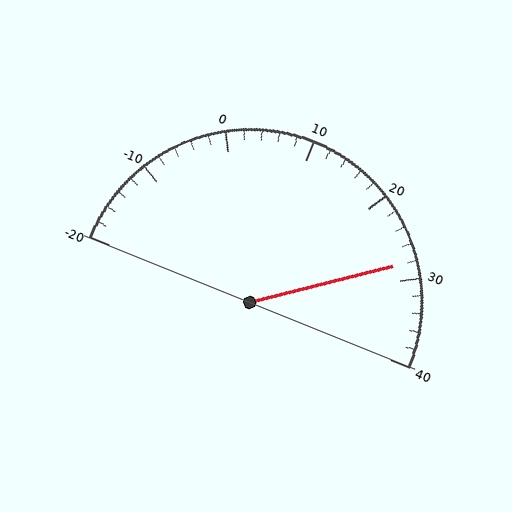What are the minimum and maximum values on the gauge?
The gauge ranges from -20 to 40.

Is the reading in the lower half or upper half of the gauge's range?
The reading is in the upper half of the range (-20 to 40).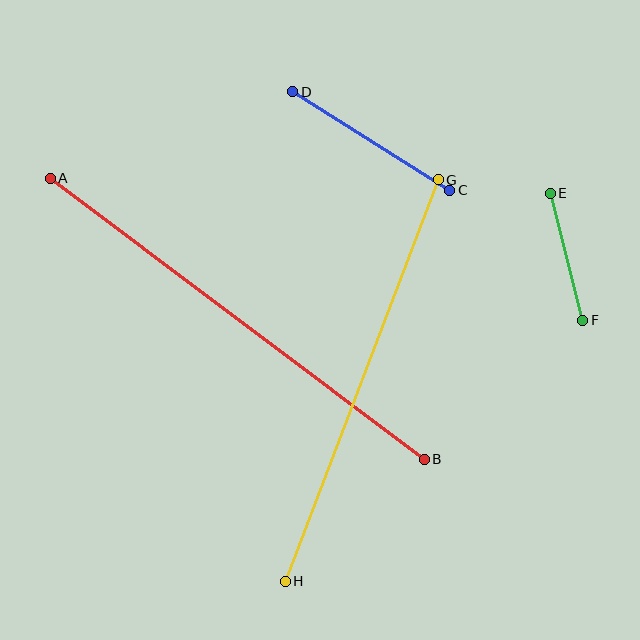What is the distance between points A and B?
The distance is approximately 468 pixels.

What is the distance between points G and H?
The distance is approximately 430 pixels.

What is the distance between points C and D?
The distance is approximately 185 pixels.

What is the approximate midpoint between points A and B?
The midpoint is at approximately (237, 319) pixels.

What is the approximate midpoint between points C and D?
The midpoint is at approximately (371, 141) pixels.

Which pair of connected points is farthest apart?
Points A and B are farthest apart.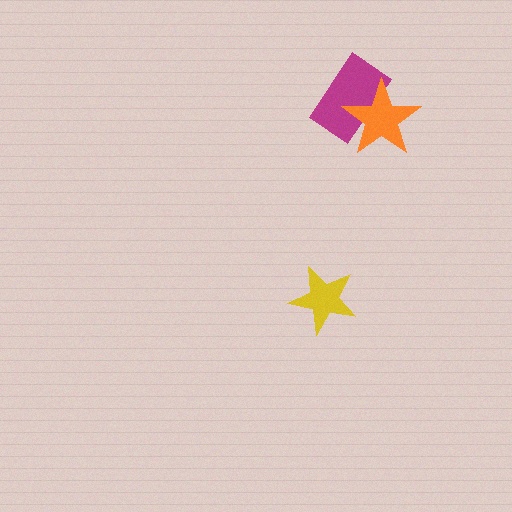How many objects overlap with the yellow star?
0 objects overlap with the yellow star.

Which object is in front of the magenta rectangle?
The orange star is in front of the magenta rectangle.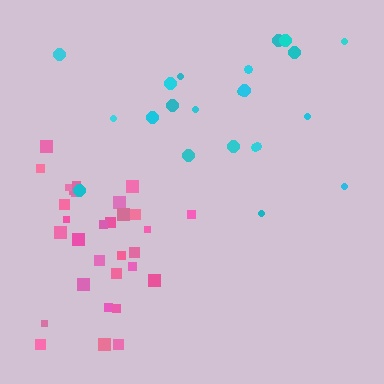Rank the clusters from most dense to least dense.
pink, cyan.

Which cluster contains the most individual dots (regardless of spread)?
Pink (31).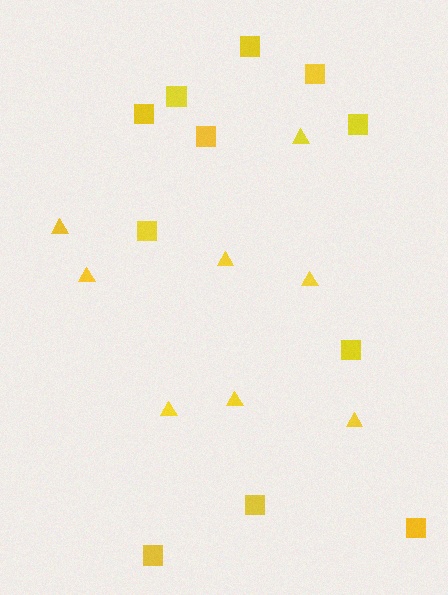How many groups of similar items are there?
There are 2 groups: one group of triangles (8) and one group of squares (11).